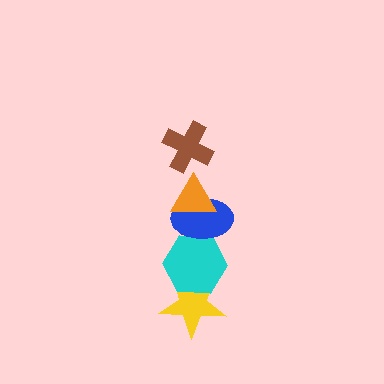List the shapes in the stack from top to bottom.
From top to bottom: the brown cross, the orange triangle, the blue ellipse, the cyan hexagon, the yellow star.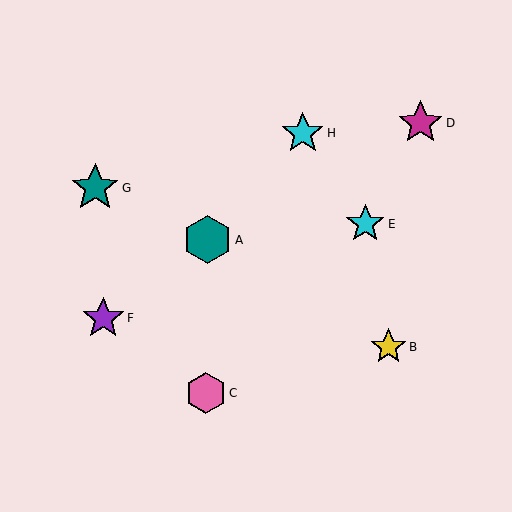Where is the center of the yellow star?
The center of the yellow star is at (389, 347).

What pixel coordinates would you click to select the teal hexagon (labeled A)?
Click at (208, 240) to select the teal hexagon A.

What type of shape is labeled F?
Shape F is a purple star.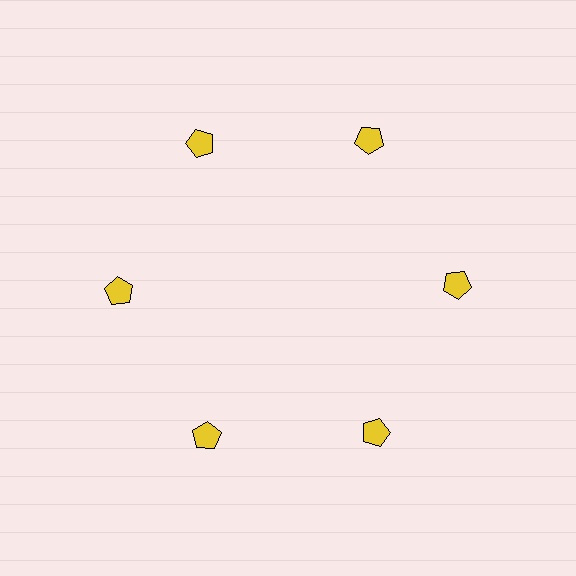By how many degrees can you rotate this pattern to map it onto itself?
The pattern maps onto itself every 60 degrees of rotation.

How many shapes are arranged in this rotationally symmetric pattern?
There are 6 shapes, arranged in 6 groups of 1.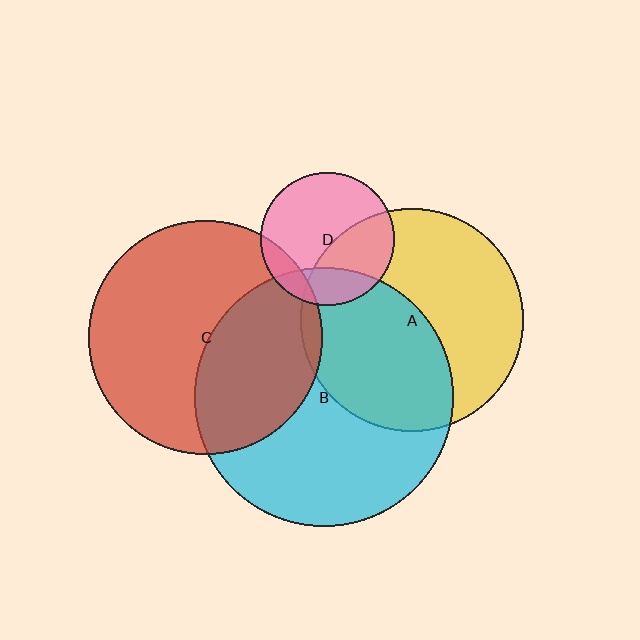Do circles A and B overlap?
Yes.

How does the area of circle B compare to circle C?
Approximately 1.2 times.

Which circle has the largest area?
Circle B (cyan).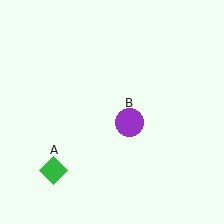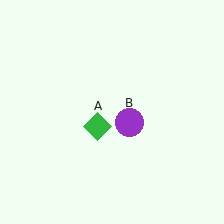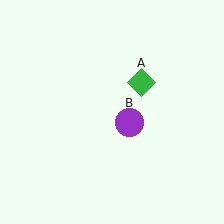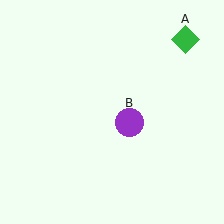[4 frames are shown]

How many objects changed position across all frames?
1 object changed position: green diamond (object A).